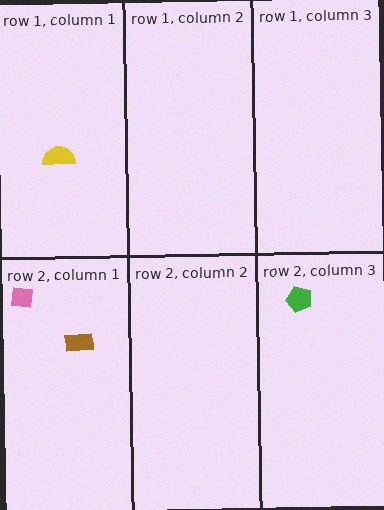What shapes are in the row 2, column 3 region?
The green pentagon.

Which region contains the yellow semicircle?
The row 1, column 1 region.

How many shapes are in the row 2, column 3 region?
1.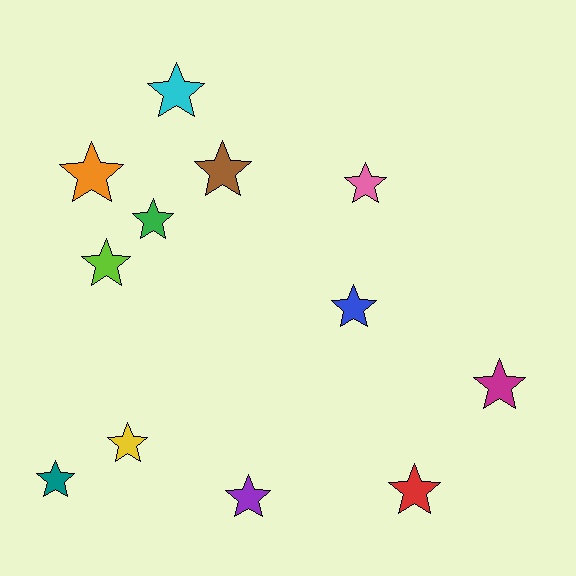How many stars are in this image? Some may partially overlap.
There are 12 stars.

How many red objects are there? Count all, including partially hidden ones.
There is 1 red object.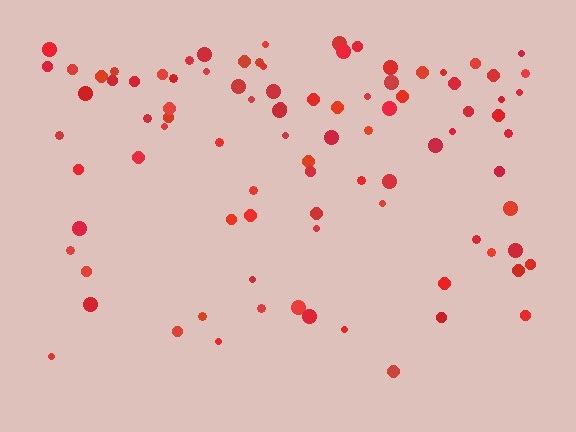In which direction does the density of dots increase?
From bottom to top, with the top side densest.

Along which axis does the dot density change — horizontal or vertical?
Vertical.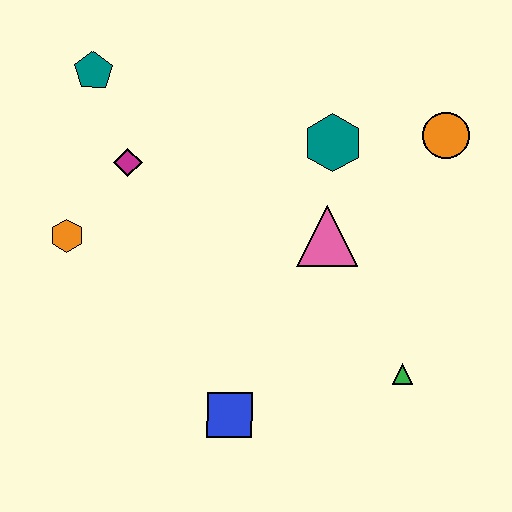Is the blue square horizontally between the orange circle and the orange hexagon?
Yes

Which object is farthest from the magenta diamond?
The green triangle is farthest from the magenta diamond.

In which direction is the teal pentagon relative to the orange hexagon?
The teal pentagon is above the orange hexagon.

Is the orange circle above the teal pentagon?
No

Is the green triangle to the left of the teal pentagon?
No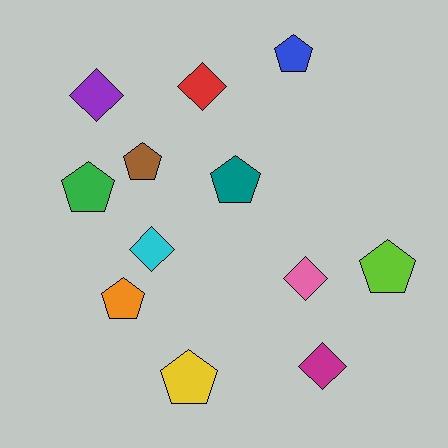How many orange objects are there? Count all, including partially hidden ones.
There is 1 orange object.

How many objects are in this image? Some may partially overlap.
There are 12 objects.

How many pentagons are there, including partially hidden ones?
There are 7 pentagons.